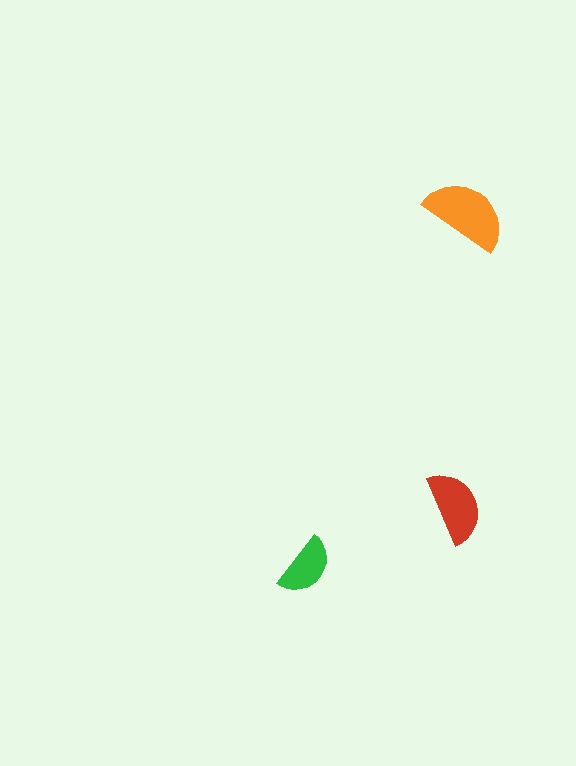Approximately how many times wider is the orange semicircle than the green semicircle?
About 1.5 times wider.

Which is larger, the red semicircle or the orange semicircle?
The orange one.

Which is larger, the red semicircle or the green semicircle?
The red one.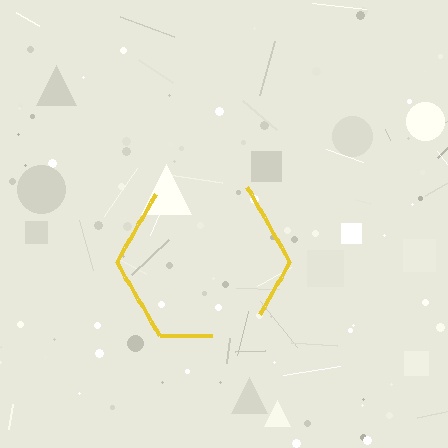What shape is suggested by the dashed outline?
The dashed outline suggests a hexagon.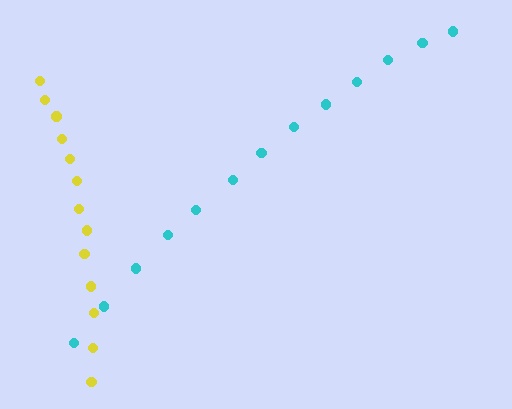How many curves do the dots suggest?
There are 2 distinct paths.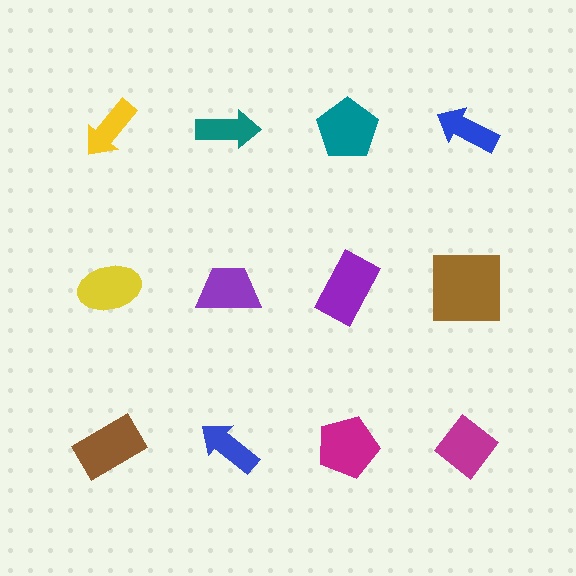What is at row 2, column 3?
A purple rectangle.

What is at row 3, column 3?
A magenta pentagon.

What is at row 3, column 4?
A magenta diamond.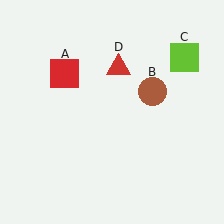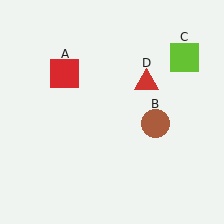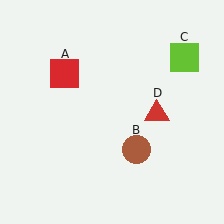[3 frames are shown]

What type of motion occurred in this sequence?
The brown circle (object B), red triangle (object D) rotated clockwise around the center of the scene.